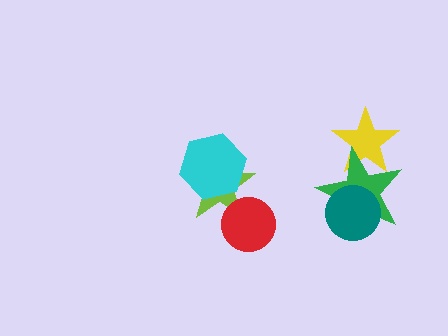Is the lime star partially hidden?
Yes, it is partially covered by another shape.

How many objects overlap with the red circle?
1 object overlaps with the red circle.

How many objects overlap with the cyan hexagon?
1 object overlaps with the cyan hexagon.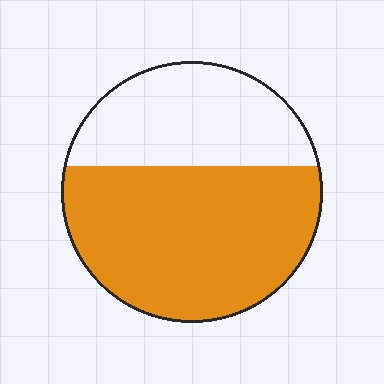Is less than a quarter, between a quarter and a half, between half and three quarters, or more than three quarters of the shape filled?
Between half and three quarters.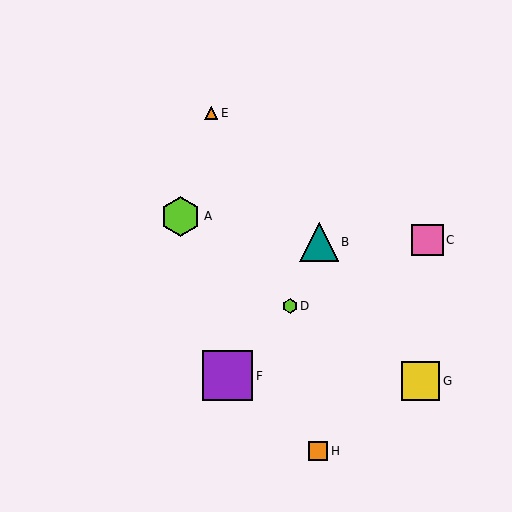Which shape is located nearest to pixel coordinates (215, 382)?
The purple square (labeled F) at (228, 376) is nearest to that location.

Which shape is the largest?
The purple square (labeled F) is the largest.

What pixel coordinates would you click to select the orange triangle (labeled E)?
Click at (211, 113) to select the orange triangle E.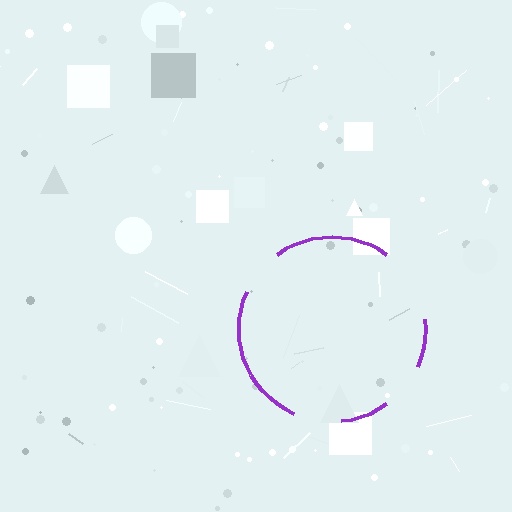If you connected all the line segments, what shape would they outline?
They would outline a circle.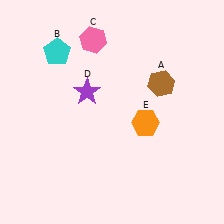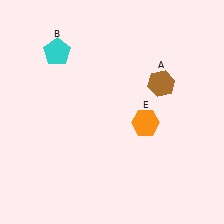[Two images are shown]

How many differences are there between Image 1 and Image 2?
There are 2 differences between the two images.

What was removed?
The purple star (D), the pink hexagon (C) were removed in Image 2.